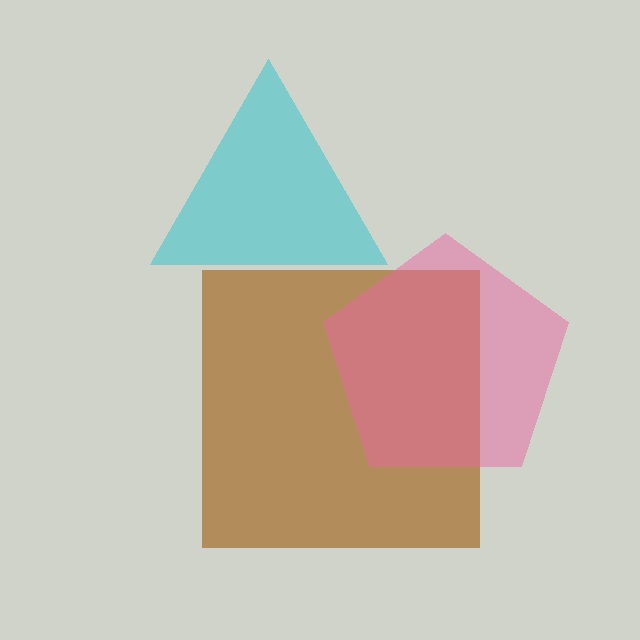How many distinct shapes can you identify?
There are 3 distinct shapes: a brown square, a cyan triangle, a pink pentagon.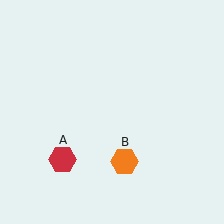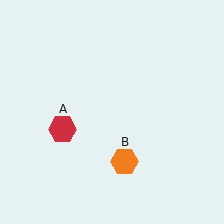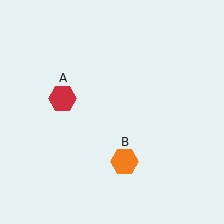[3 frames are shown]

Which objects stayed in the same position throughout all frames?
Orange hexagon (object B) remained stationary.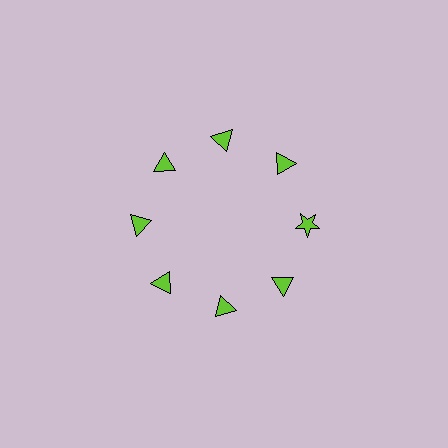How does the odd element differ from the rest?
It has a different shape: star instead of triangle.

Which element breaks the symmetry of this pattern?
The lime star at roughly the 3 o'clock position breaks the symmetry. All other shapes are lime triangles.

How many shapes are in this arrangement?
There are 8 shapes arranged in a ring pattern.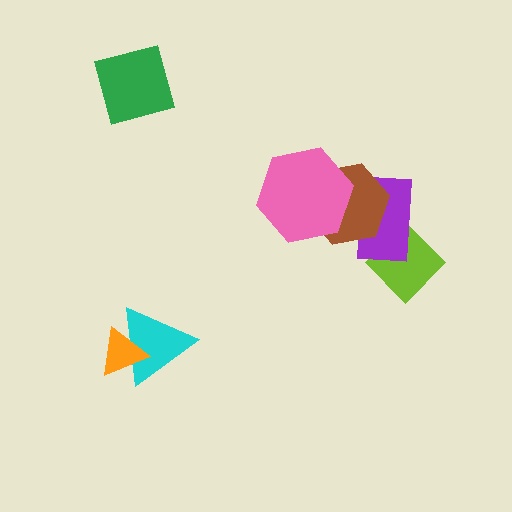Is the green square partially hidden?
No, no other shape covers it.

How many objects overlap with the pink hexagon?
1 object overlaps with the pink hexagon.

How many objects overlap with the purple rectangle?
2 objects overlap with the purple rectangle.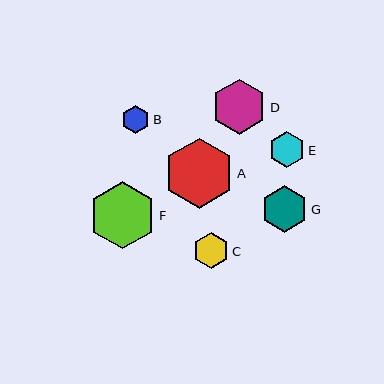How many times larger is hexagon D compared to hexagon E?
Hexagon D is approximately 1.5 times the size of hexagon E.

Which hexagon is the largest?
Hexagon A is the largest with a size of approximately 70 pixels.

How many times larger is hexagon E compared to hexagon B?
Hexagon E is approximately 1.3 times the size of hexagon B.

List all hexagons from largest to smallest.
From largest to smallest: A, F, D, G, E, C, B.